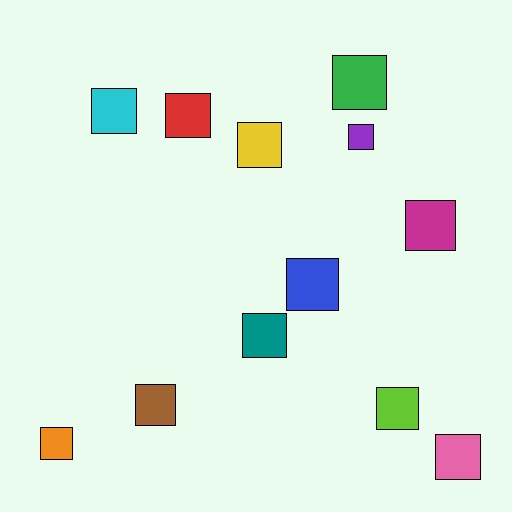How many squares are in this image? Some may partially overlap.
There are 12 squares.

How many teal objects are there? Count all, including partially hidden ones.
There is 1 teal object.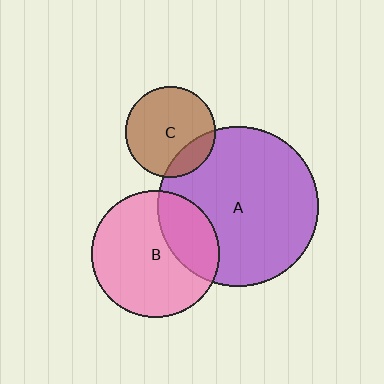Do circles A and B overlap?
Yes.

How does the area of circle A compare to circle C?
Approximately 3.1 times.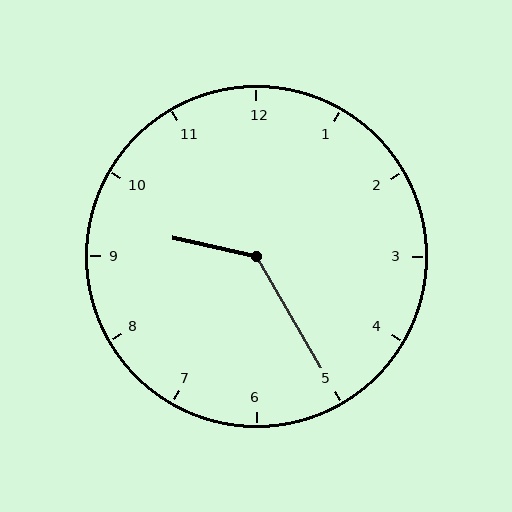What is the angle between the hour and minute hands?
Approximately 132 degrees.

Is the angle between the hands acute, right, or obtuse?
It is obtuse.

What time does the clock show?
9:25.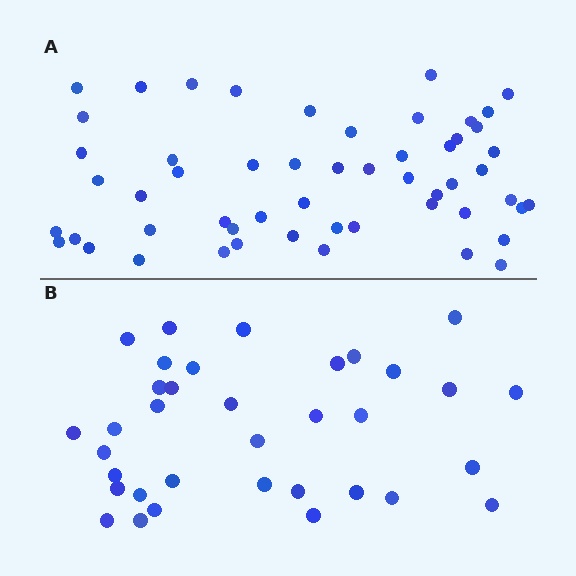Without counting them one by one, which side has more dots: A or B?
Region A (the top region) has more dots.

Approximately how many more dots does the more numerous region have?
Region A has approximately 20 more dots than region B.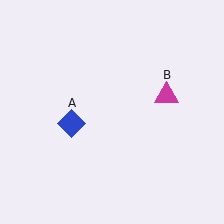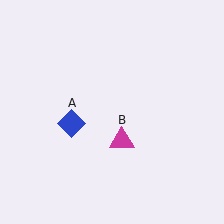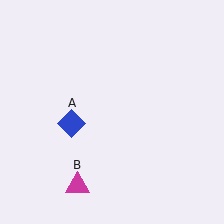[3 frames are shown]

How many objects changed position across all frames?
1 object changed position: magenta triangle (object B).